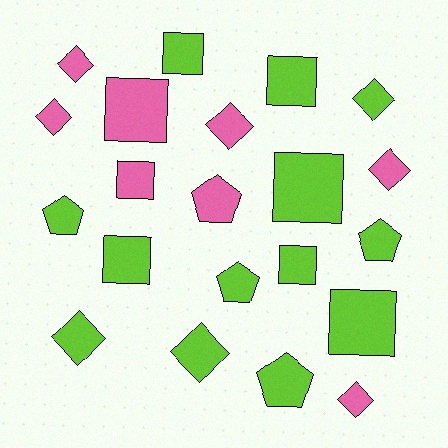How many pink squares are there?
There are 2 pink squares.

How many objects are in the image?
There are 21 objects.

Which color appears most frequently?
Lime, with 13 objects.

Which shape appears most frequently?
Diamond, with 8 objects.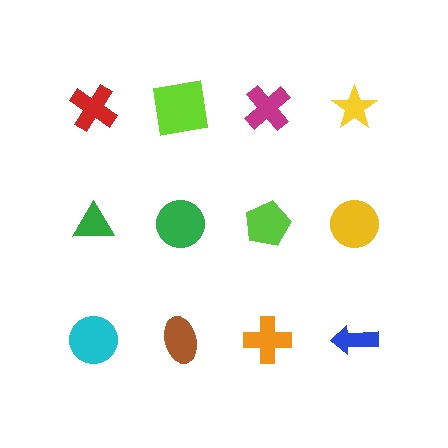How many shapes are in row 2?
4 shapes.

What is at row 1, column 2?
A lime square.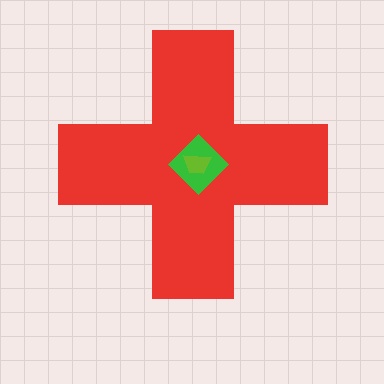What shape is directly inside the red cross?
The green diamond.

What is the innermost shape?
The lime trapezoid.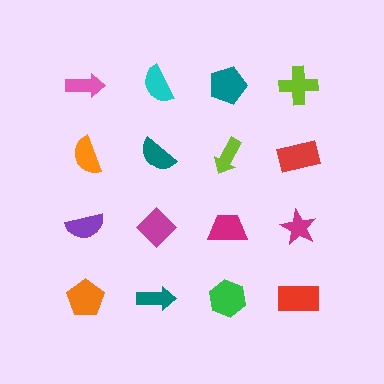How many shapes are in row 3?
4 shapes.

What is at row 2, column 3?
A lime arrow.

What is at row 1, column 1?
A pink arrow.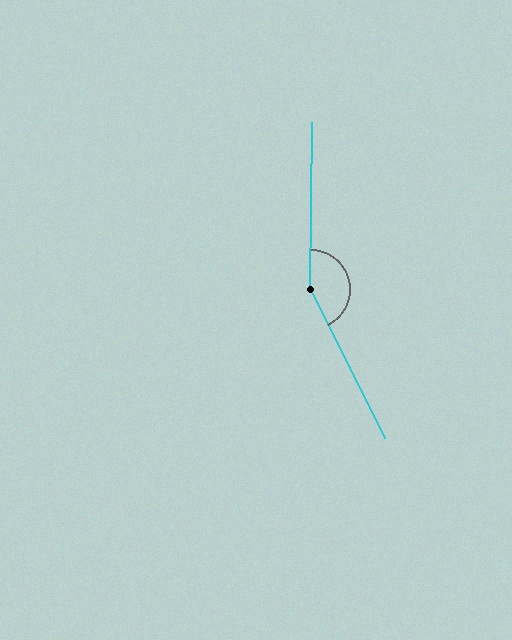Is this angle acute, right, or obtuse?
It is obtuse.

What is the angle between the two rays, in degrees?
Approximately 153 degrees.